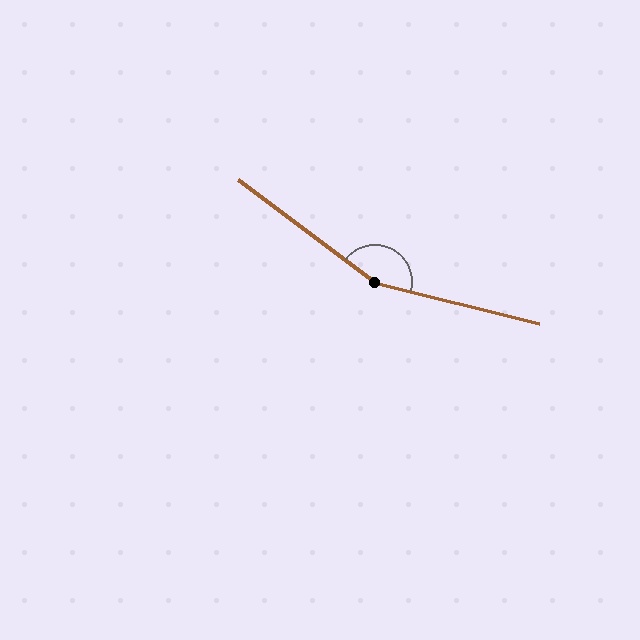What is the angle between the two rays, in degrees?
Approximately 157 degrees.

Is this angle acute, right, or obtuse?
It is obtuse.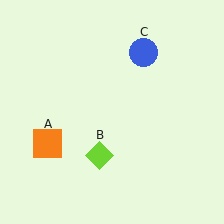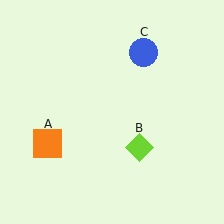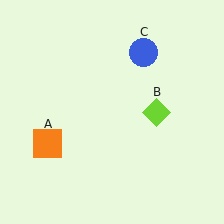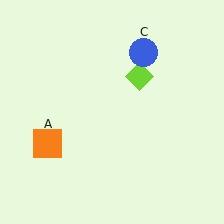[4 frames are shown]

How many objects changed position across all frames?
1 object changed position: lime diamond (object B).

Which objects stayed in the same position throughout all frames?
Orange square (object A) and blue circle (object C) remained stationary.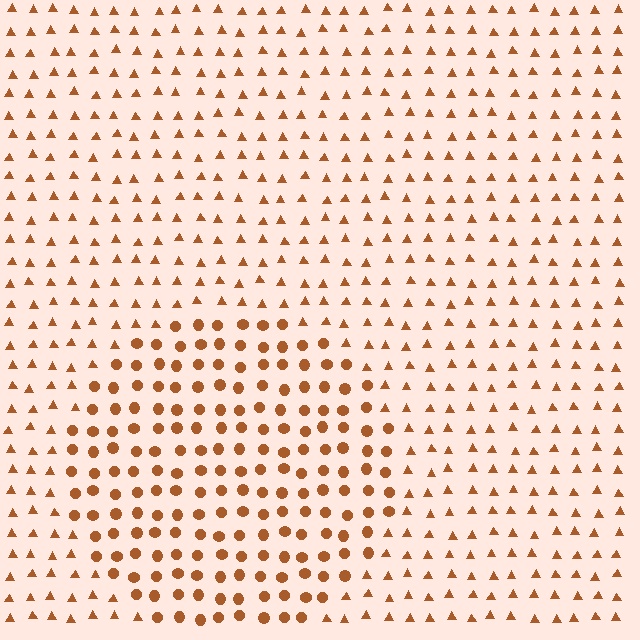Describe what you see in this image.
The image is filled with small brown elements arranged in a uniform grid. A circle-shaped region contains circles, while the surrounding area contains triangles. The boundary is defined purely by the change in element shape.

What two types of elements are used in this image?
The image uses circles inside the circle region and triangles outside it.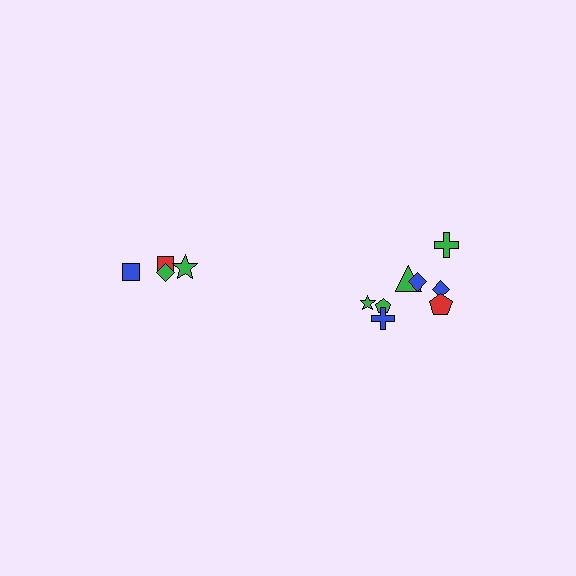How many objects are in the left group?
There are 4 objects.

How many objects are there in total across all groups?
There are 12 objects.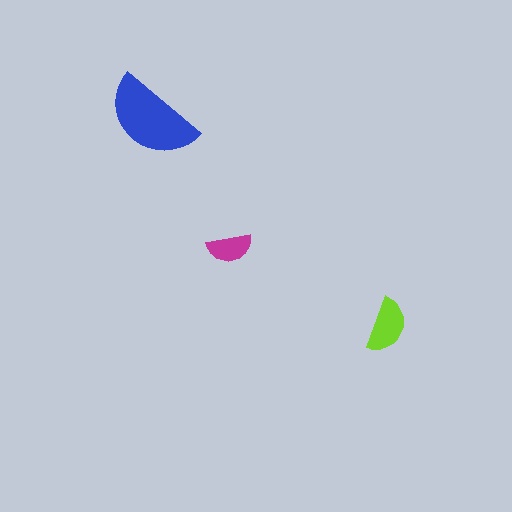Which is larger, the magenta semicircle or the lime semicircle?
The lime one.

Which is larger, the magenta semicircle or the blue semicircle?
The blue one.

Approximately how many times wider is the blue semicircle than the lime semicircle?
About 1.5 times wider.